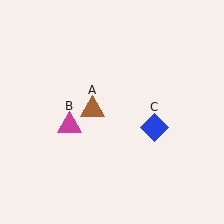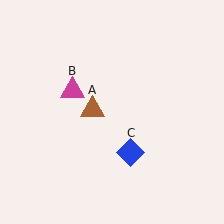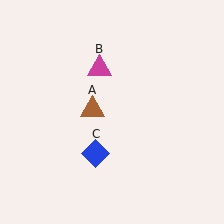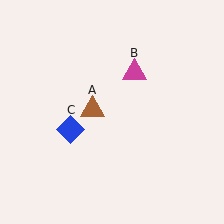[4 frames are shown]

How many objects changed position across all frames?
2 objects changed position: magenta triangle (object B), blue diamond (object C).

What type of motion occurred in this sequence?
The magenta triangle (object B), blue diamond (object C) rotated clockwise around the center of the scene.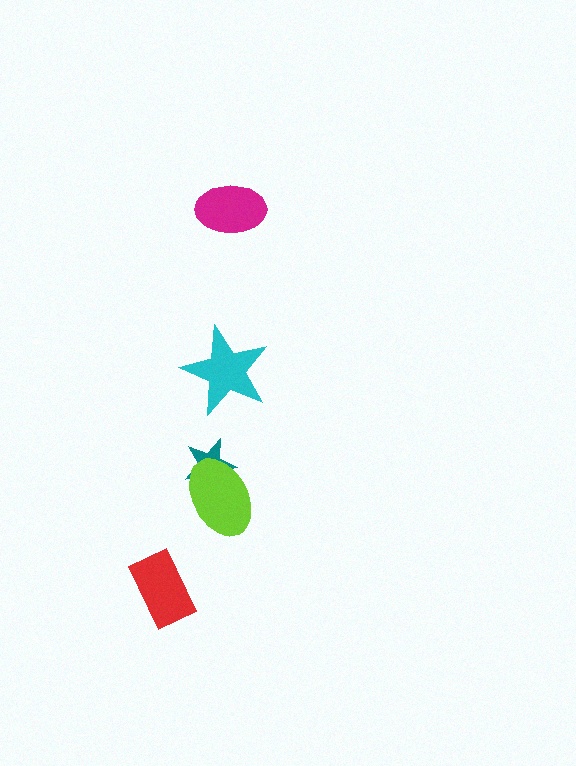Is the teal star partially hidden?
Yes, it is partially covered by another shape.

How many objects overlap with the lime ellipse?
1 object overlaps with the lime ellipse.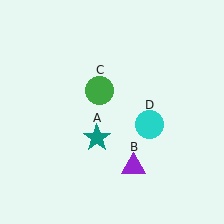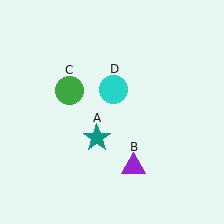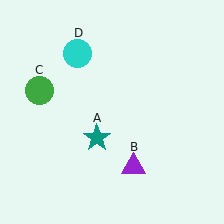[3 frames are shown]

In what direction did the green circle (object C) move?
The green circle (object C) moved left.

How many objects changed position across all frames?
2 objects changed position: green circle (object C), cyan circle (object D).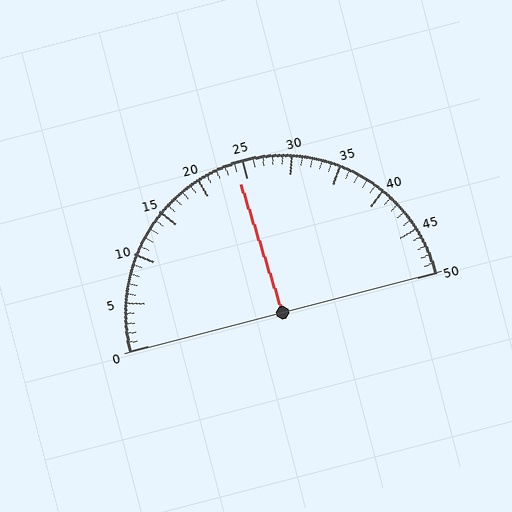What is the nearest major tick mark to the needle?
The nearest major tick mark is 25.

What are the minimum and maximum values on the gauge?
The gauge ranges from 0 to 50.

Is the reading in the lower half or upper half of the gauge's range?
The reading is in the lower half of the range (0 to 50).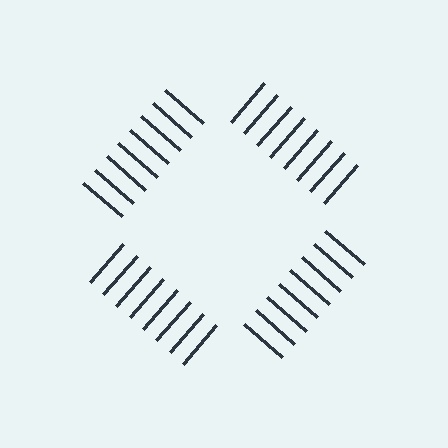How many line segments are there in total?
32 — 8 along each of the 4 edges.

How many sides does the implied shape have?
4 sides — the line-ends trace a square.